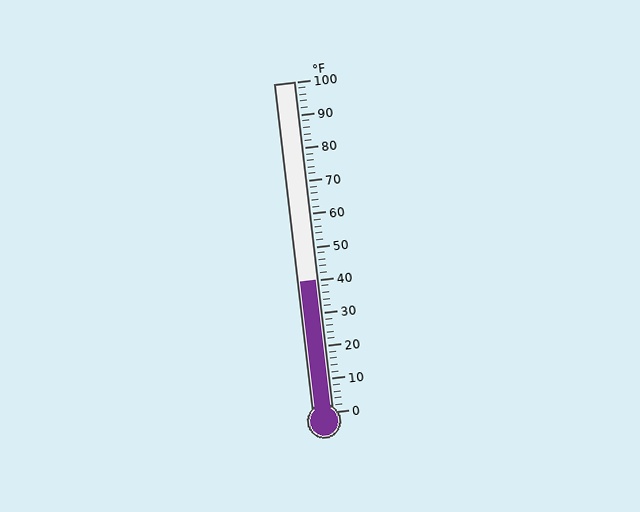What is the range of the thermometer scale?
The thermometer scale ranges from 0°F to 100°F.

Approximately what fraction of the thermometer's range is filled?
The thermometer is filled to approximately 40% of its range.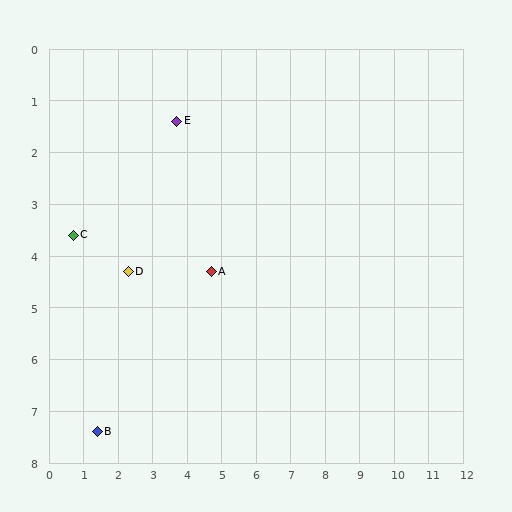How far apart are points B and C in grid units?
Points B and C are about 3.9 grid units apart.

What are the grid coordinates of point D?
Point D is at approximately (2.3, 4.3).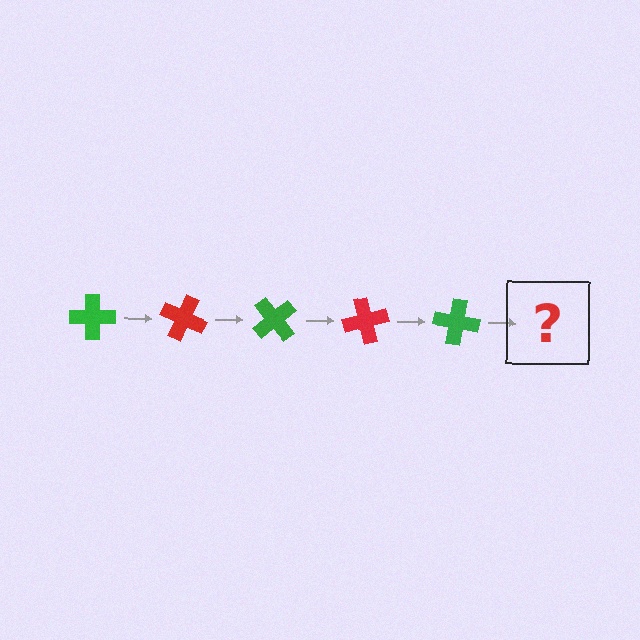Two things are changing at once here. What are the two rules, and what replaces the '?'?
The two rules are that it rotates 25 degrees each step and the color cycles through green and red. The '?' should be a red cross, rotated 125 degrees from the start.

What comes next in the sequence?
The next element should be a red cross, rotated 125 degrees from the start.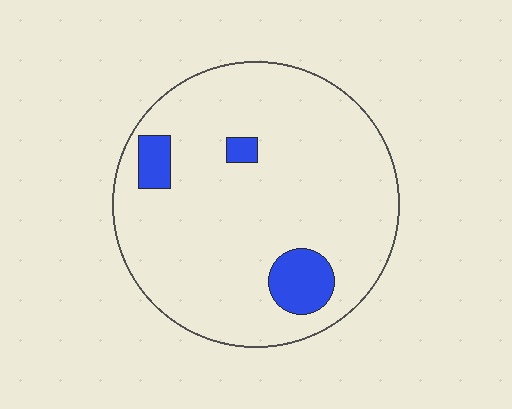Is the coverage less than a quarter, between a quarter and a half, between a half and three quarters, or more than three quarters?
Less than a quarter.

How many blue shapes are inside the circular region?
3.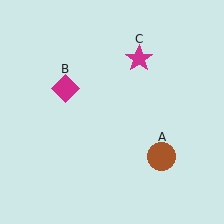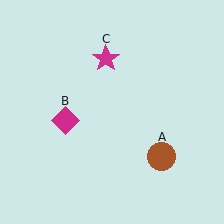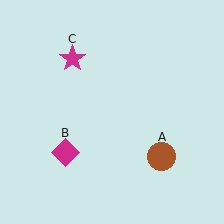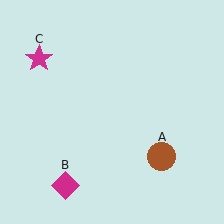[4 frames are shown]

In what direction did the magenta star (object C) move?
The magenta star (object C) moved left.